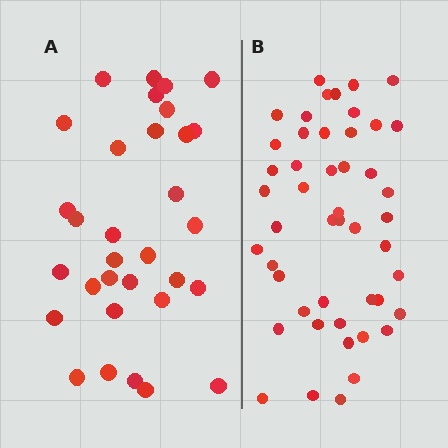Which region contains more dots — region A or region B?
Region B (the right region) has more dots.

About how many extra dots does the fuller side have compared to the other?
Region B has approximately 15 more dots than region A.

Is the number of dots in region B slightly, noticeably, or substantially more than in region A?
Region B has substantially more. The ratio is roughly 1.5 to 1.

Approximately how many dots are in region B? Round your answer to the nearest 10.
About 50 dots. (The exact count is 48, which rounds to 50.)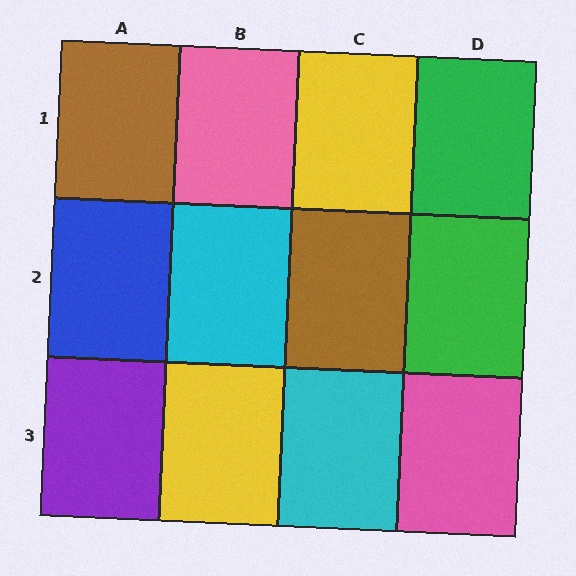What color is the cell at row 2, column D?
Green.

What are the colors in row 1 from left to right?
Brown, pink, yellow, green.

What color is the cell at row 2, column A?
Blue.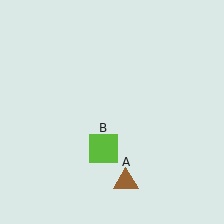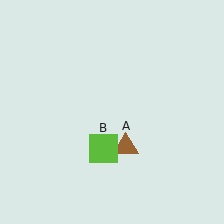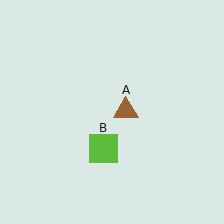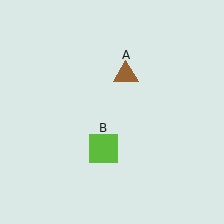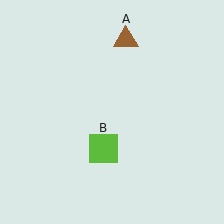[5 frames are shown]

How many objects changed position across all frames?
1 object changed position: brown triangle (object A).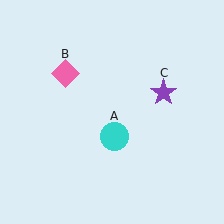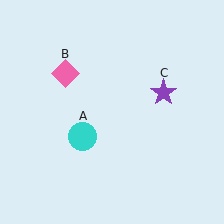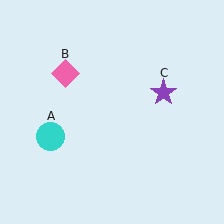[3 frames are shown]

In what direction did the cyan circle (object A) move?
The cyan circle (object A) moved left.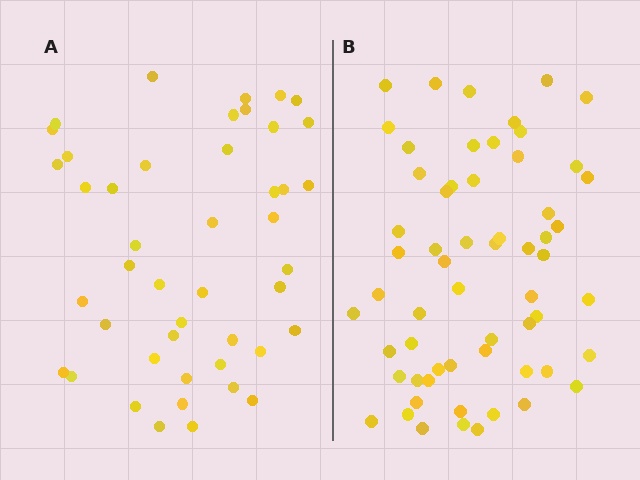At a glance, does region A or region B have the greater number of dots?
Region B (the right region) has more dots.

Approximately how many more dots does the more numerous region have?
Region B has approximately 15 more dots than region A.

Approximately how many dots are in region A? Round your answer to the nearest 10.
About 40 dots. (The exact count is 45, which rounds to 40.)